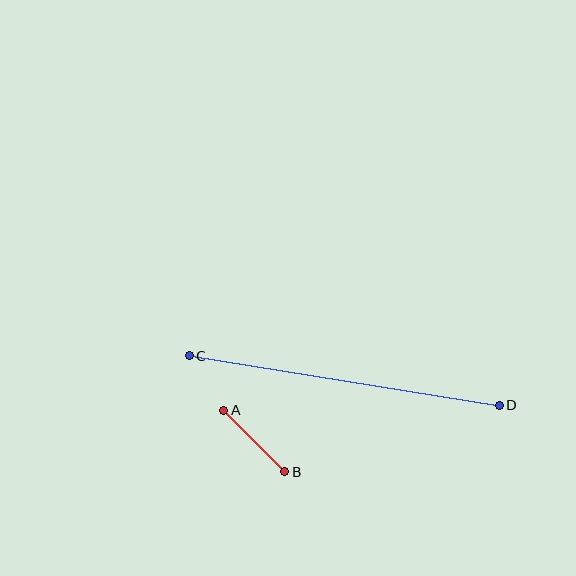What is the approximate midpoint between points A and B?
The midpoint is at approximately (254, 441) pixels.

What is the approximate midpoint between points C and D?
The midpoint is at approximately (344, 381) pixels.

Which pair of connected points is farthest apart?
Points C and D are farthest apart.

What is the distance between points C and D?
The distance is approximately 314 pixels.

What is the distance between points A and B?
The distance is approximately 87 pixels.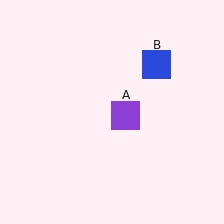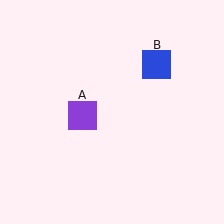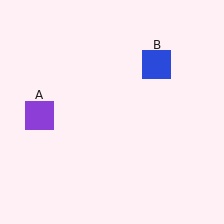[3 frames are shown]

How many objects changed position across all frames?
1 object changed position: purple square (object A).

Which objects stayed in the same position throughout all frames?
Blue square (object B) remained stationary.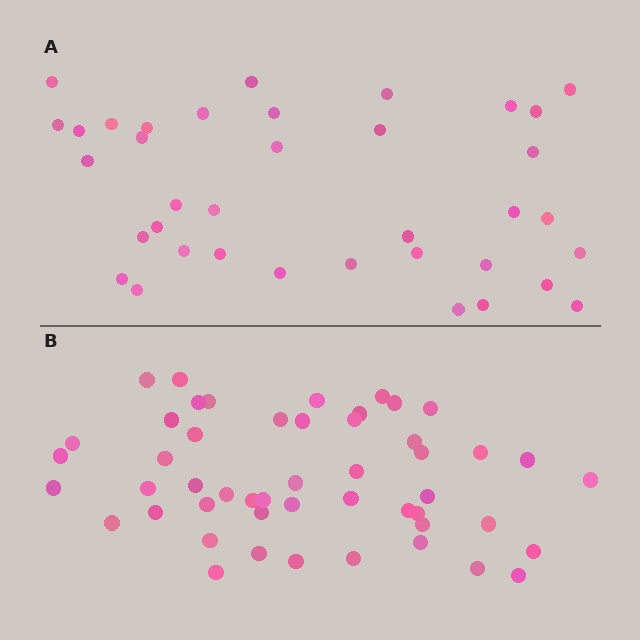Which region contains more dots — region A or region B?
Region B (the bottom region) has more dots.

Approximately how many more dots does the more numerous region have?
Region B has approximately 15 more dots than region A.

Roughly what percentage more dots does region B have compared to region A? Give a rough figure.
About 35% more.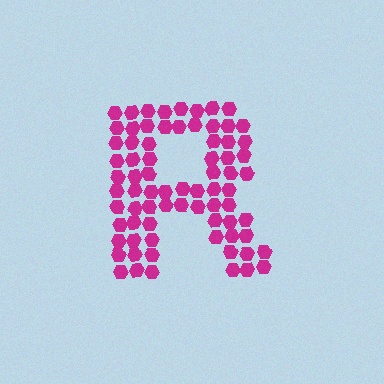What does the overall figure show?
The overall figure shows the letter R.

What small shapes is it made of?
It is made of small hexagons.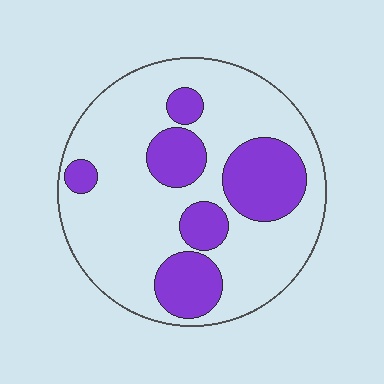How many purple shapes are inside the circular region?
6.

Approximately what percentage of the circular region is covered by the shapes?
Approximately 30%.